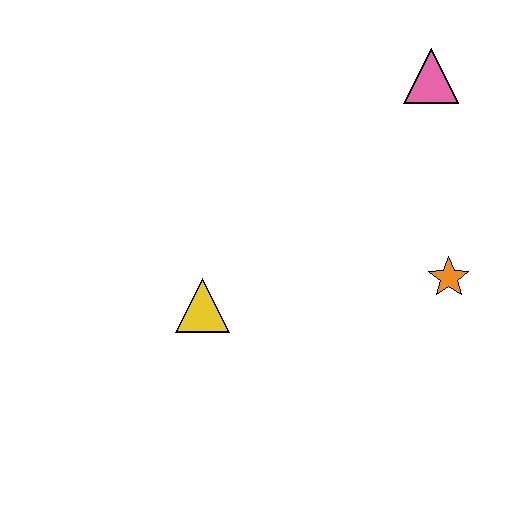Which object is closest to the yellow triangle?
The orange star is closest to the yellow triangle.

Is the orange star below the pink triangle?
Yes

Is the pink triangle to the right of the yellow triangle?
Yes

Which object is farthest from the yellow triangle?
The pink triangle is farthest from the yellow triangle.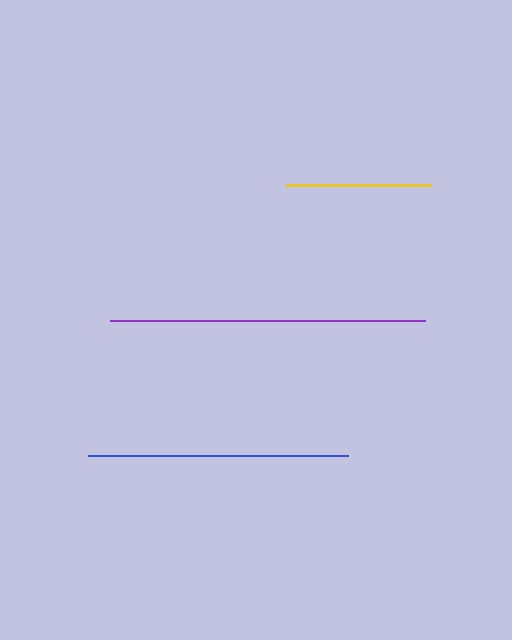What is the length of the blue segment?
The blue segment is approximately 260 pixels long.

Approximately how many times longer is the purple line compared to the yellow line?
The purple line is approximately 2.2 times the length of the yellow line.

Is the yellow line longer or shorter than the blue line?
The blue line is longer than the yellow line.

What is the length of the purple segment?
The purple segment is approximately 315 pixels long.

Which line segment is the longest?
The purple line is the longest at approximately 315 pixels.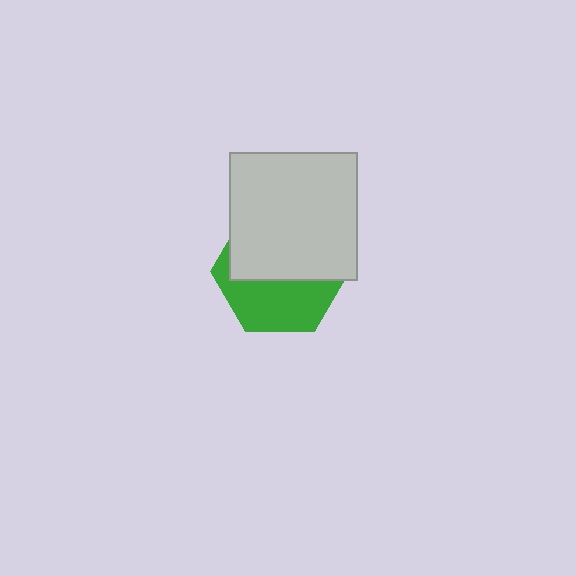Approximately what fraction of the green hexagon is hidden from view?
Roughly 57% of the green hexagon is hidden behind the light gray square.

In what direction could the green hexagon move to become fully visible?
The green hexagon could move down. That would shift it out from behind the light gray square entirely.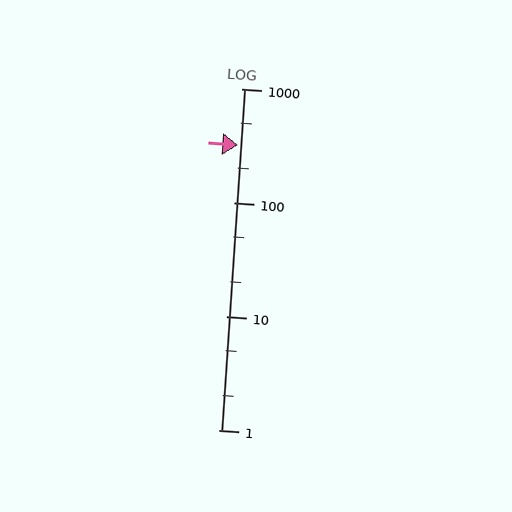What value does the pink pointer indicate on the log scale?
The pointer indicates approximately 320.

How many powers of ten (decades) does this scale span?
The scale spans 3 decades, from 1 to 1000.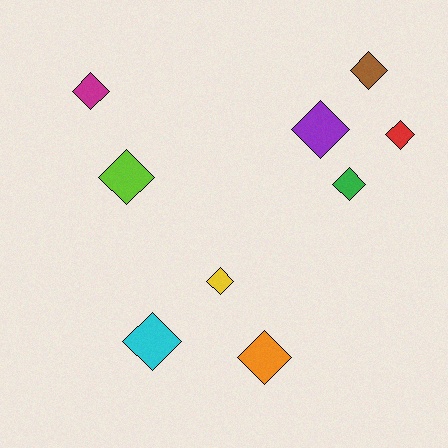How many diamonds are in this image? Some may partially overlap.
There are 9 diamonds.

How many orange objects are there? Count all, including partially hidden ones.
There is 1 orange object.